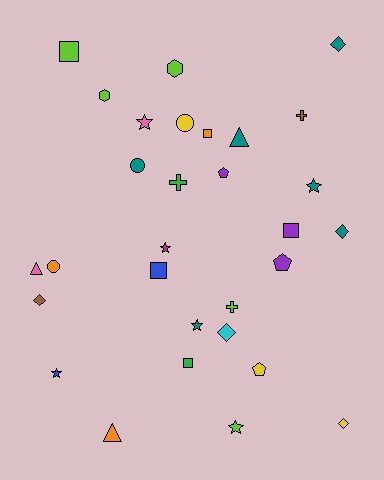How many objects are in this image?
There are 30 objects.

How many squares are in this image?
There are 5 squares.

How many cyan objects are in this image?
There is 1 cyan object.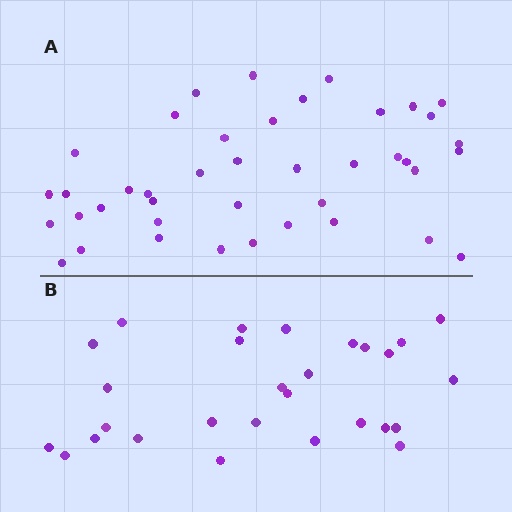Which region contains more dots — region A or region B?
Region A (the top region) has more dots.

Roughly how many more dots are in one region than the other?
Region A has approximately 15 more dots than region B.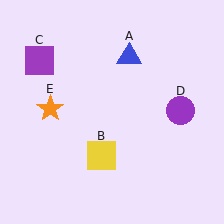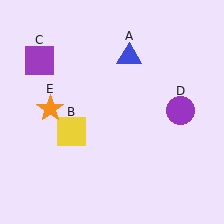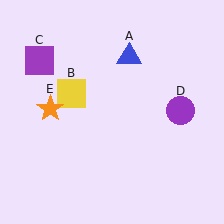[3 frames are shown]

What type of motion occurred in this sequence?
The yellow square (object B) rotated clockwise around the center of the scene.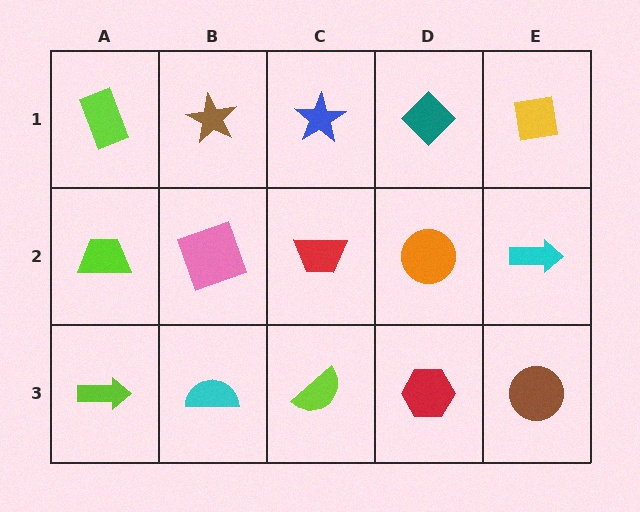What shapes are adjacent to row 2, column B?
A brown star (row 1, column B), a cyan semicircle (row 3, column B), a lime trapezoid (row 2, column A), a red trapezoid (row 2, column C).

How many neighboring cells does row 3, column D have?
3.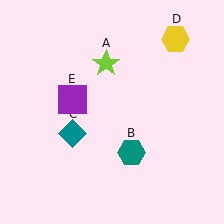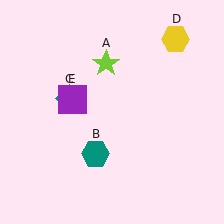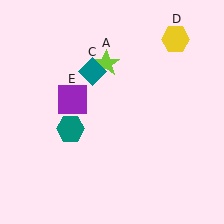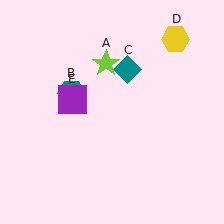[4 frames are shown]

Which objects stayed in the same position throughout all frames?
Lime star (object A) and yellow hexagon (object D) and purple square (object E) remained stationary.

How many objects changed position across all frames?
2 objects changed position: teal hexagon (object B), teal diamond (object C).